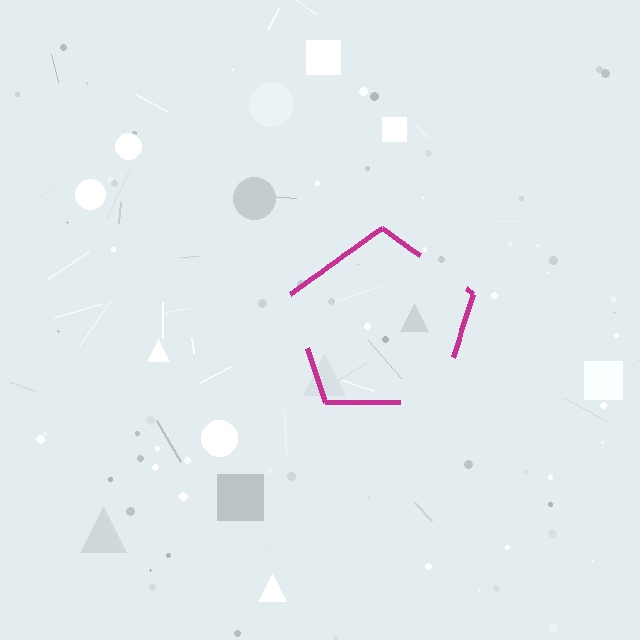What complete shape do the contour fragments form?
The contour fragments form a pentagon.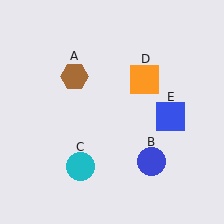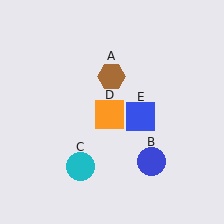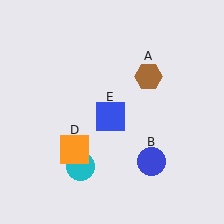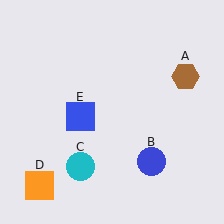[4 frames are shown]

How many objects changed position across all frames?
3 objects changed position: brown hexagon (object A), orange square (object D), blue square (object E).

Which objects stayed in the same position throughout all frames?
Blue circle (object B) and cyan circle (object C) remained stationary.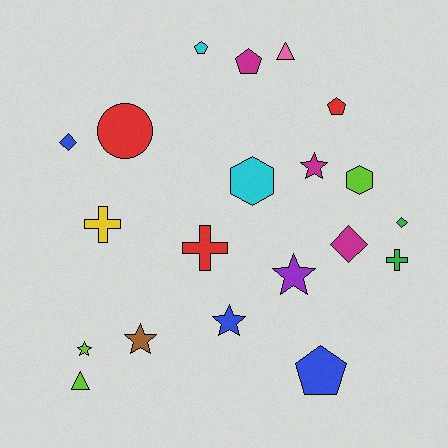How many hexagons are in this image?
There are 2 hexagons.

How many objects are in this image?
There are 20 objects.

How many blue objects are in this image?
There are 3 blue objects.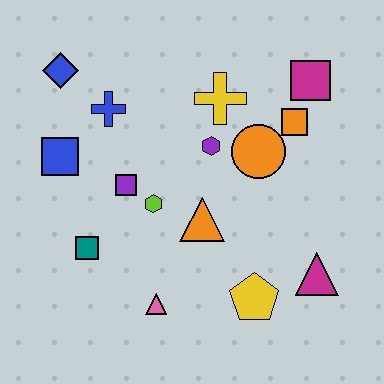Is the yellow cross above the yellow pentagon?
Yes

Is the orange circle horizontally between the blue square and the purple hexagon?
No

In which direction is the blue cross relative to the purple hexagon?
The blue cross is to the left of the purple hexagon.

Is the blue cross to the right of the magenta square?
No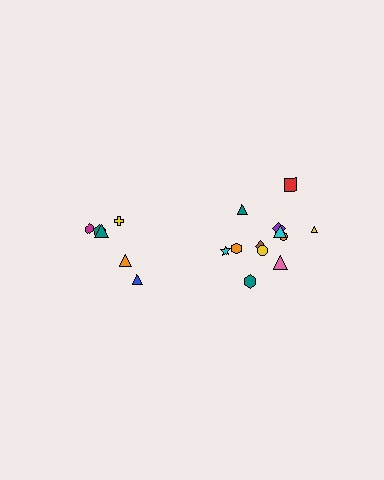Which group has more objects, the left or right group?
The right group.